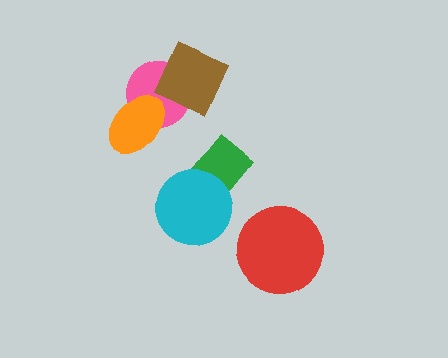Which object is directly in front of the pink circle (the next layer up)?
The orange ellipse is directly in front of the pink circle.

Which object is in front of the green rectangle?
The cyan circle is in front of the green rectangle.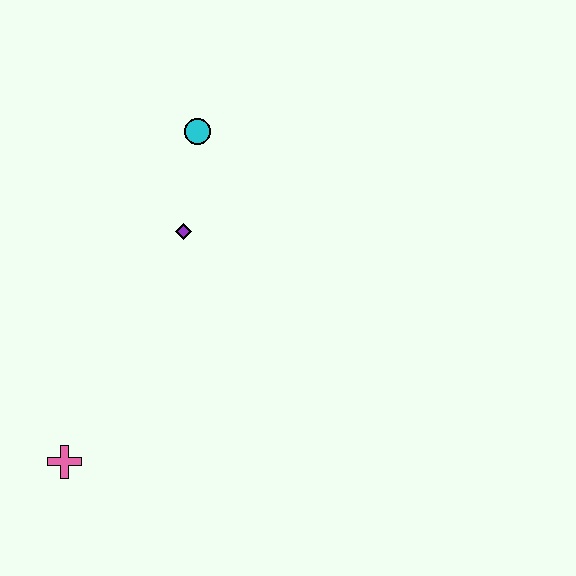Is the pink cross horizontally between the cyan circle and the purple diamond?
No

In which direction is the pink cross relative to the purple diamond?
The pink cross is below the purple diamond.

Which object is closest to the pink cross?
The purple diamond is closest to the pink cross.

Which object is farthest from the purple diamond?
The pink cross is farthest from the purple diamond.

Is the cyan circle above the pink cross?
Yes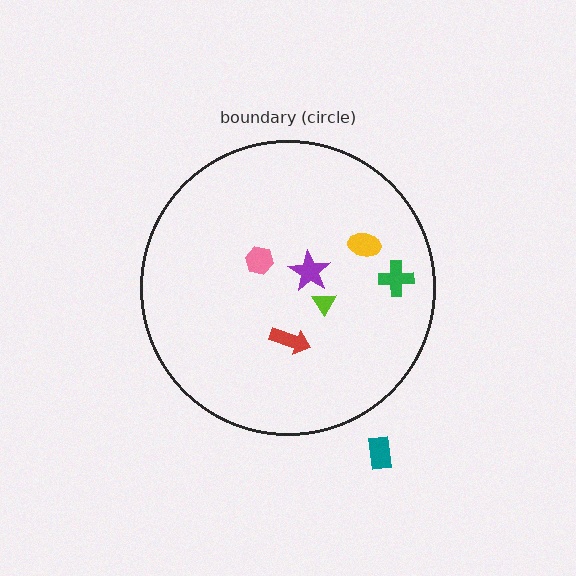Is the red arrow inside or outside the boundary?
Inside.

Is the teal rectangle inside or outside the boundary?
Outside.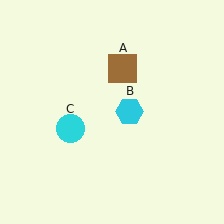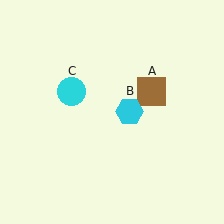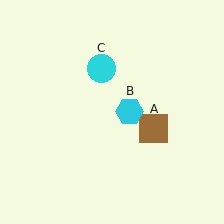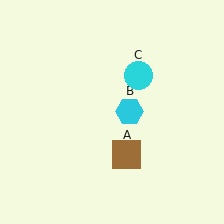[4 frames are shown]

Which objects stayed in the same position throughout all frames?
Cyan hexagon (object B) remained stationary.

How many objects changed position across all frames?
2 objects changed position: brown square (object A), cyan circle (object C).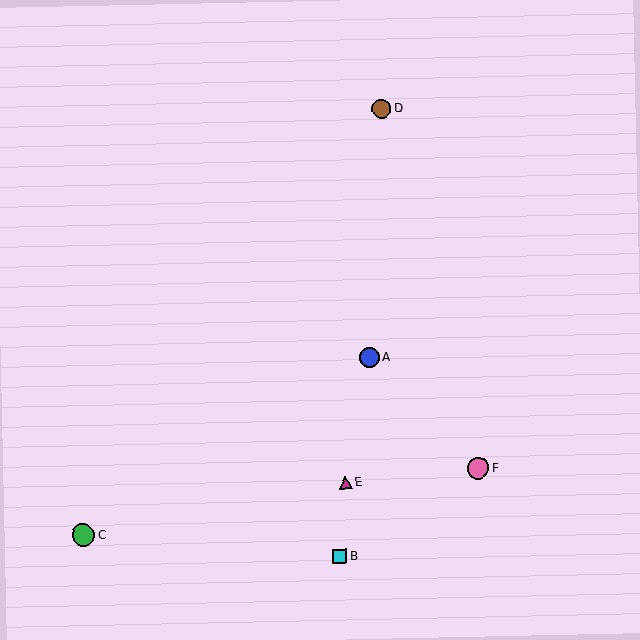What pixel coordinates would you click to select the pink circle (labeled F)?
Click at (478, 468) to select the pink circle F.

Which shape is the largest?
The green circle (labeled C) is the largest.